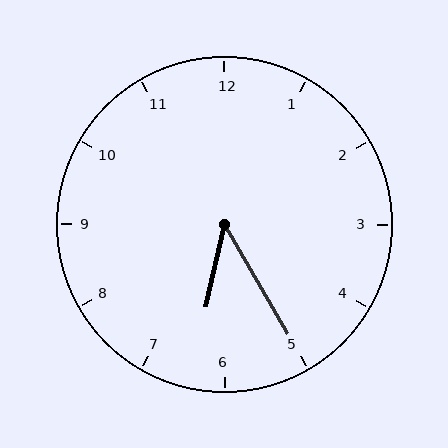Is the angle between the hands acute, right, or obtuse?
It is acute.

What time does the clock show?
6:25.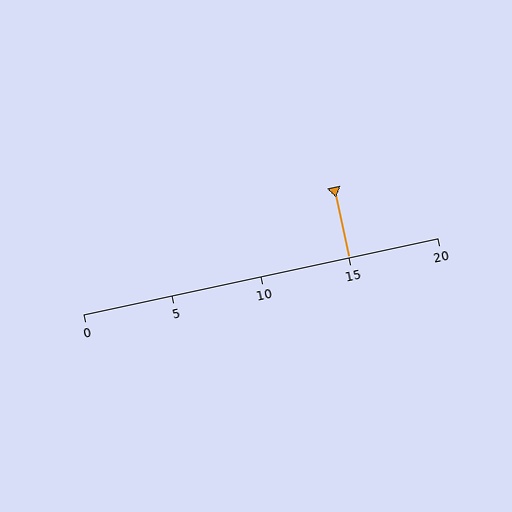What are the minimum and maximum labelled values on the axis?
The axis runs from 0 to 20.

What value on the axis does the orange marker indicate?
The marker indicates approximately 15.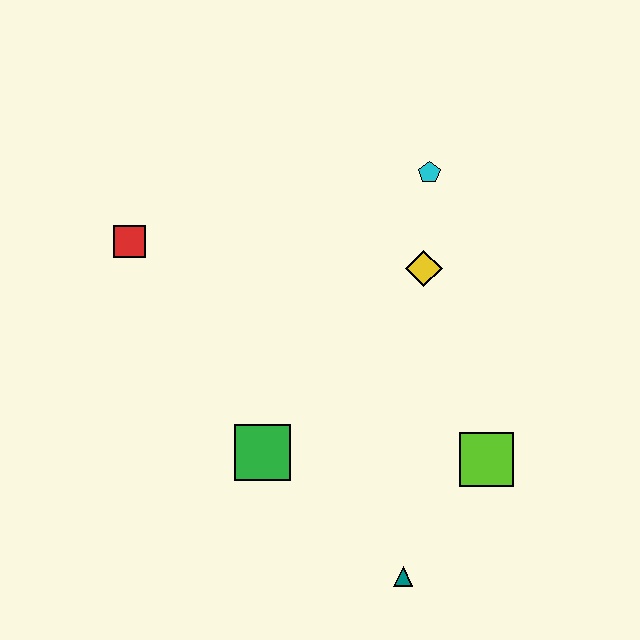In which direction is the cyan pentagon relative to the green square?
The cyan pentagon is above the green square.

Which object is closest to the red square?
The green square is closest to the red square.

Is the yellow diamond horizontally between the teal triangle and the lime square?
Yes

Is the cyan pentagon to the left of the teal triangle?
No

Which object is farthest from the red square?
The teal triangle is farthest from the red square.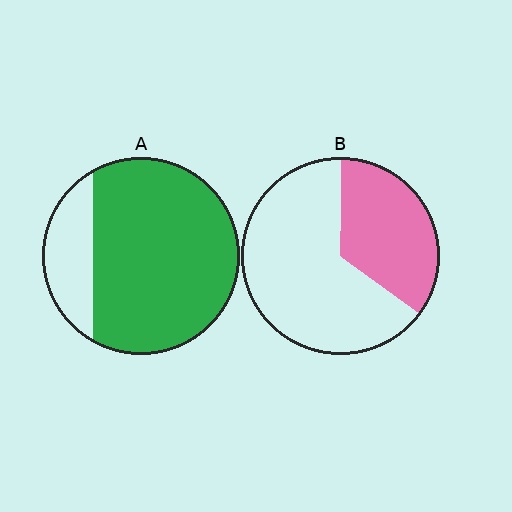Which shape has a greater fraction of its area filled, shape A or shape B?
Shape A.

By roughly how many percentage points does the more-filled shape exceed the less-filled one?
By roughly 45 percentage points (A over B).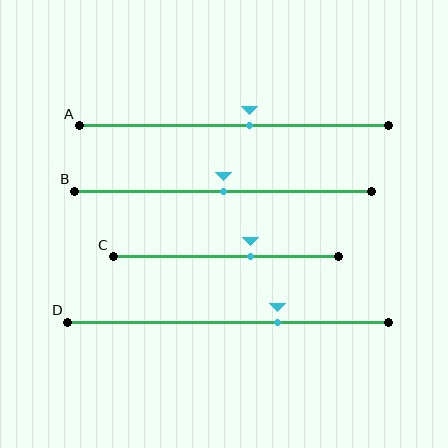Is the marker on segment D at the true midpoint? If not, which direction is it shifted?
No, the marker on segment D is shifted to the right by about 16% of the segment length.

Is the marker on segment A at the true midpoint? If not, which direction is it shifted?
No, the marker on segment A is shifted to the right by about 5% of the segment length.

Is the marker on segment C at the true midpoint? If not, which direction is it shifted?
No, the marker on segment C is shifted to the right by about 11% of the segment length.